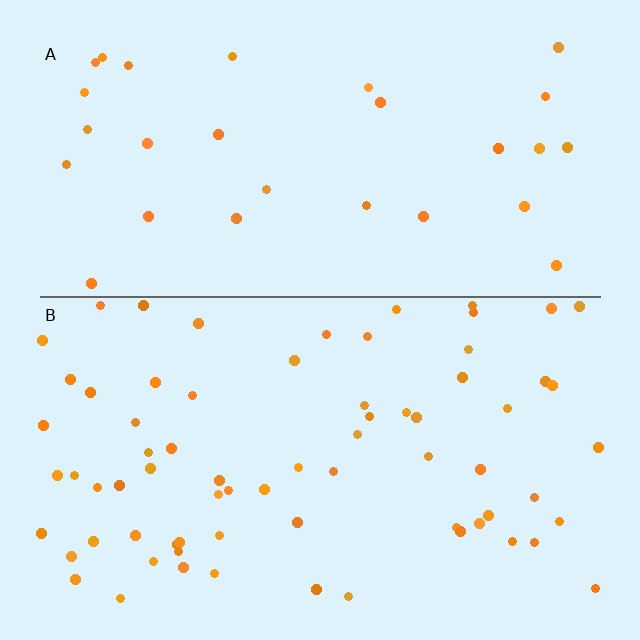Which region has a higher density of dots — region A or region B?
B (the bottom).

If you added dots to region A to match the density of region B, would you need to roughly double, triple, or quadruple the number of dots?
Approximately double.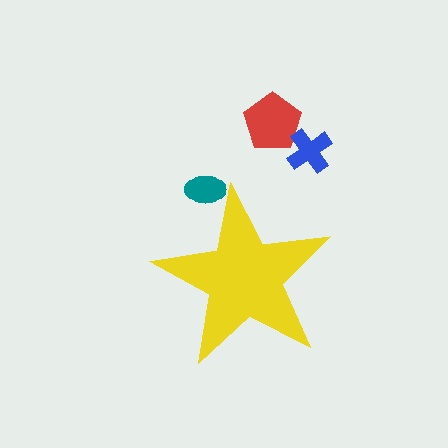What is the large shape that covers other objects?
A yellow star.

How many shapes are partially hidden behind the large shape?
1 shape is partially hidden.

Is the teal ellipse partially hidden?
Yes, the teal ellipse is partially hidden behind the yellow star.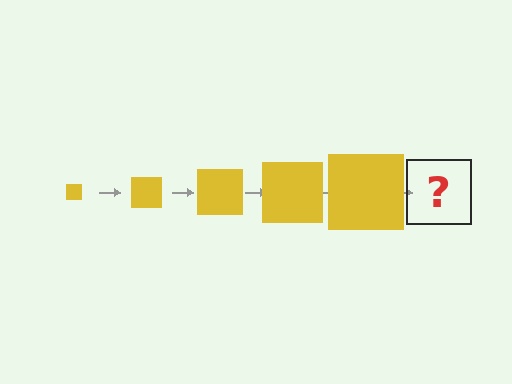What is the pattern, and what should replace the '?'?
The pattern is that the square gets progressively larger each step. The '?' should be a yellow square, larger than the previous one.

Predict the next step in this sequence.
The next step is a yellow square, larger than the previous one.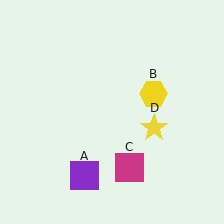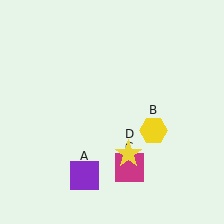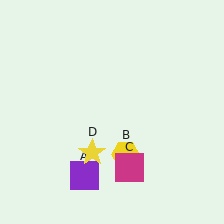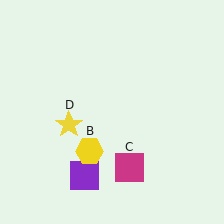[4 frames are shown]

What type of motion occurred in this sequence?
The yellow hexagon (object B), yellow star (object D) rotated clockwise around the center of the scene.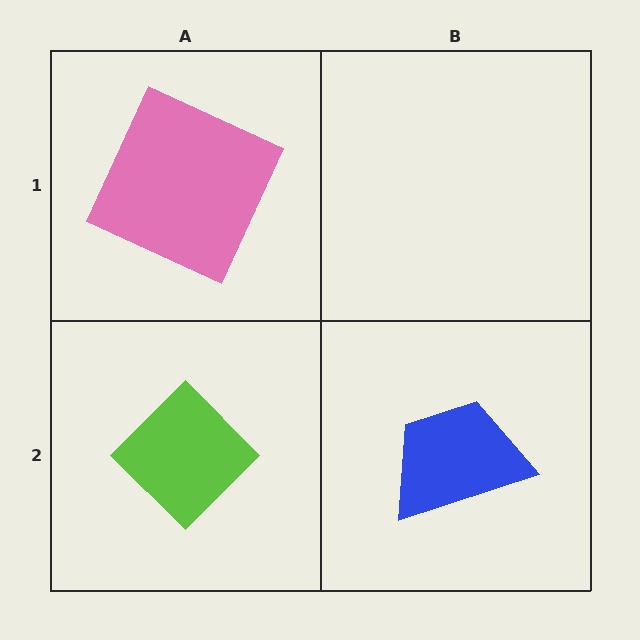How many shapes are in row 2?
2 shapes.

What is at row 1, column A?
A pink square.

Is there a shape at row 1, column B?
No, that cell is empty.